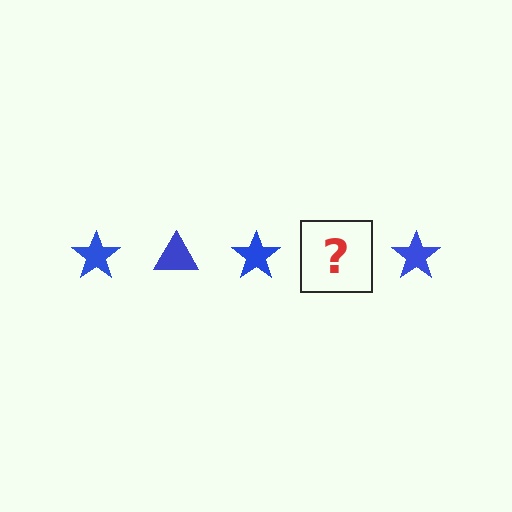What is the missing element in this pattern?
The missing element is a blue triangle.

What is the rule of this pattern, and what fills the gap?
The rule is that the pattern cycles through star, triangle shapes in blue. The gap should be filled with a blue triangle.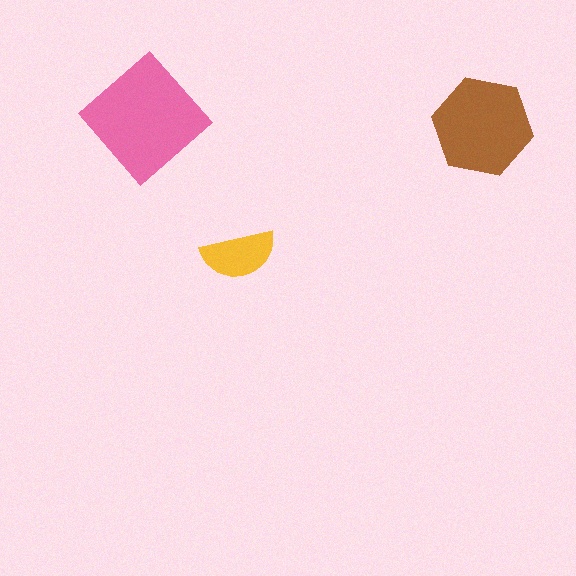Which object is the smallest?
The yellow semicircle.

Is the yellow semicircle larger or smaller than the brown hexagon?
Smaller.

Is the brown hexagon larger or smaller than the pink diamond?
Smaller.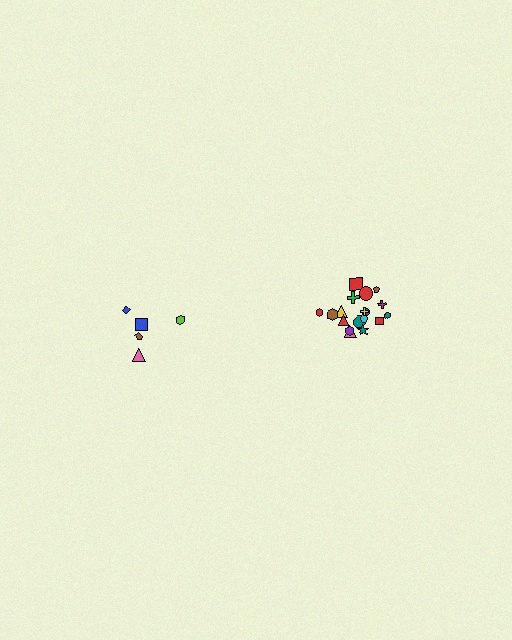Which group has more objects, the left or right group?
The right group.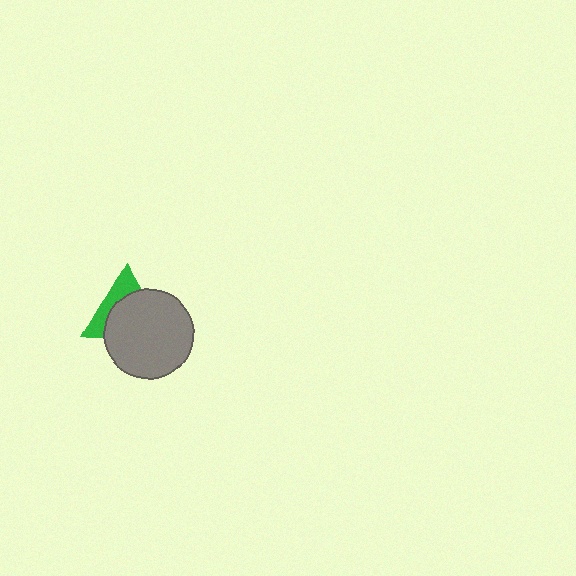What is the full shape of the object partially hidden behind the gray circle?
The partially hidden object is a green triangle.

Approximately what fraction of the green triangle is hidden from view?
Roughly 63% of the green triangle is hidden behind the gray circle.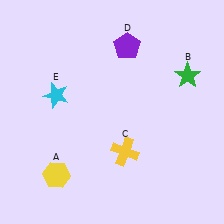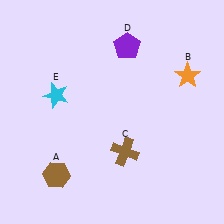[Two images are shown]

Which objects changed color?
A changed from yellow to brown. B changed from green to orange. C changed from yellow to brown.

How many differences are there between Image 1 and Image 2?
There are 3 differences between the two images.